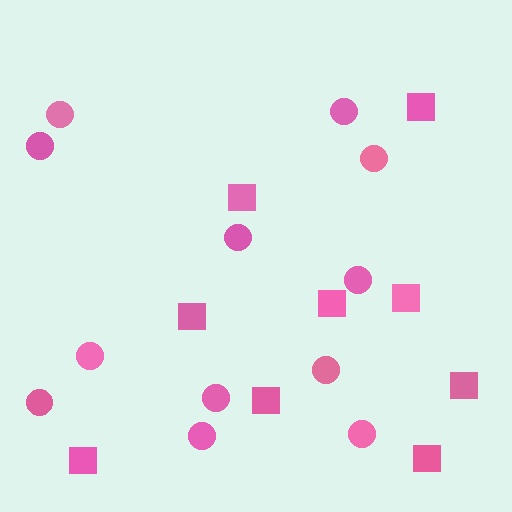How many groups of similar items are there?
There are 2 groups: one group of squares (9) and one group of circles (12).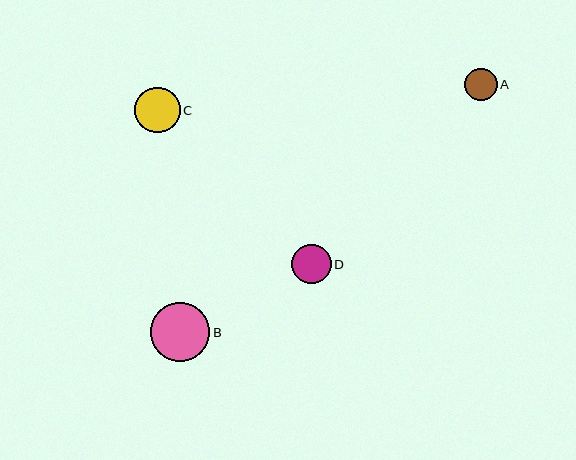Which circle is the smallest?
Circle A is the smallest with a size of approximately 32 pixels.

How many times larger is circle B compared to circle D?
Circle B is approximately 1.5 times the size of circle D.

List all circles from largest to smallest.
From largest to smallest: B, C, D, A.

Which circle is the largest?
Circle B is the largest with a size of approximately 59 pixels.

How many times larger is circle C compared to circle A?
Circle C is approximately 1.4 times the size of circle A.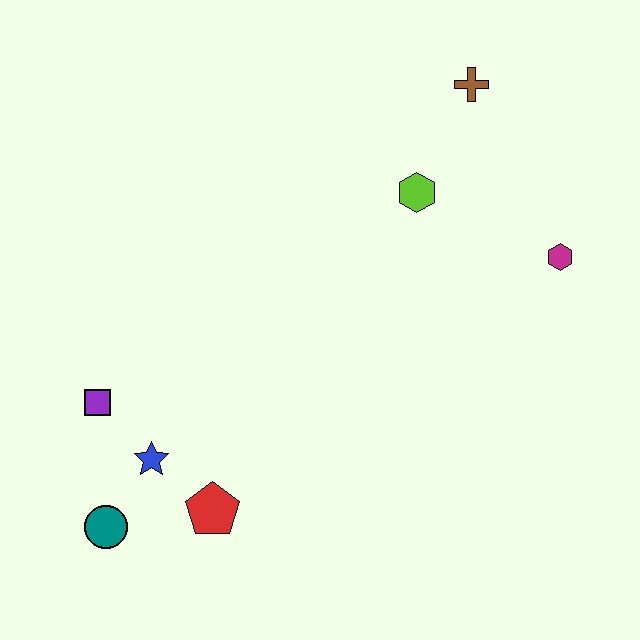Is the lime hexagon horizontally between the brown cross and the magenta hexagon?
No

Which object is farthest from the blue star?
The brown cross is farthest from the blue star.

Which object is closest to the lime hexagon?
The brown cross is closest to the lime hexagon.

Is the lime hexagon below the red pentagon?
No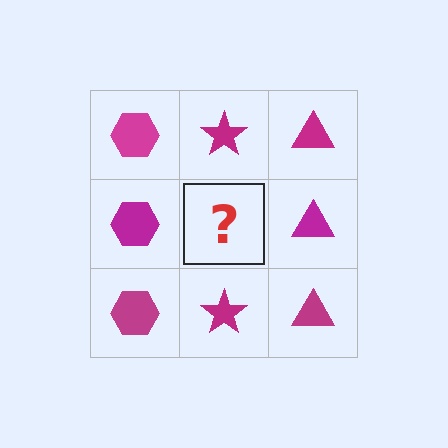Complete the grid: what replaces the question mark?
The question mark should be replaced with a magenta star.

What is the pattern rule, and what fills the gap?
The rule is that each column has a consistent shape. The gap should be filled with a magenta star.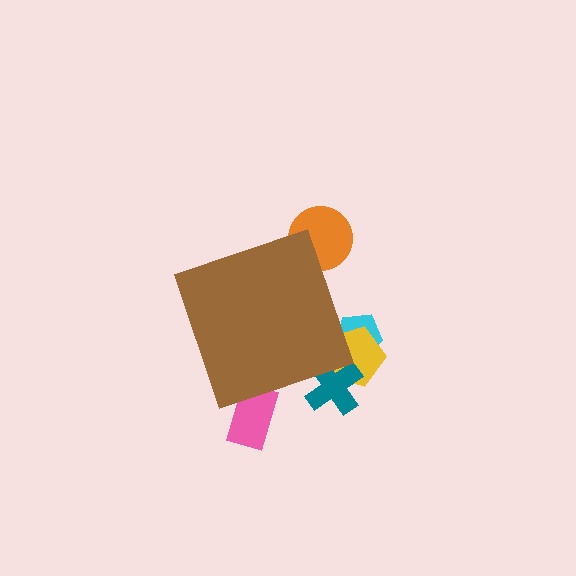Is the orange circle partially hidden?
Yes, the orange circle is partially hidden behind the brown diamond.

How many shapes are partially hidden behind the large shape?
5 shapes are partially hidden.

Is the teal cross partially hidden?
Yes, the teal cross is partially hidden behind the brown diamond.